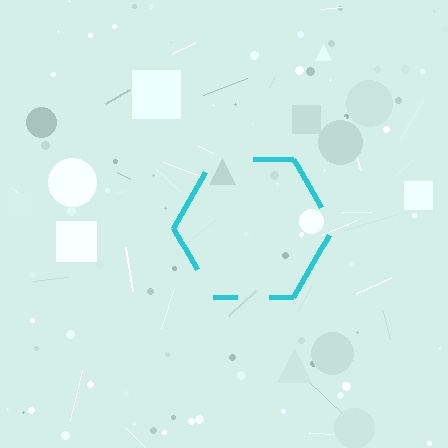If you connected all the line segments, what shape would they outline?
They would outline a hexagon.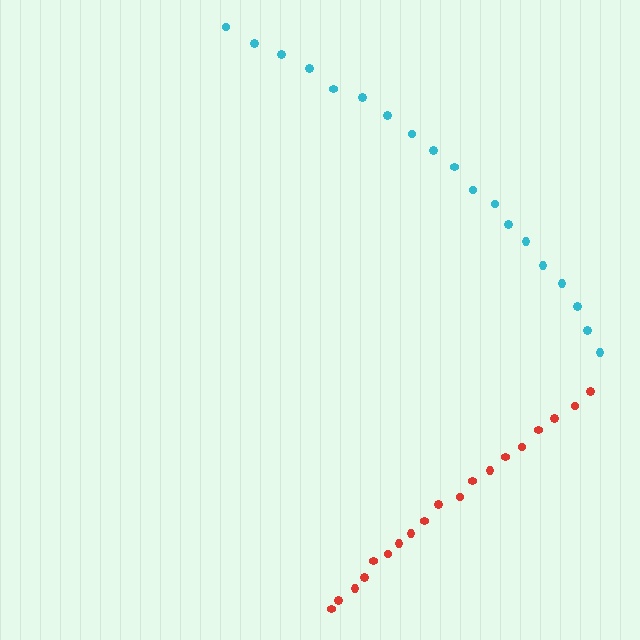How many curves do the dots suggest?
There are 2 distinct paths.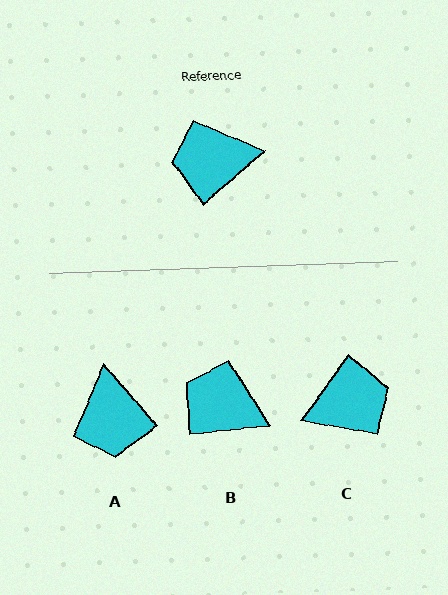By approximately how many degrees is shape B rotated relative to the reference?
Approximately 34 degrees clockwise.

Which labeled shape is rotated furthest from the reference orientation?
C, about 167 degrees away.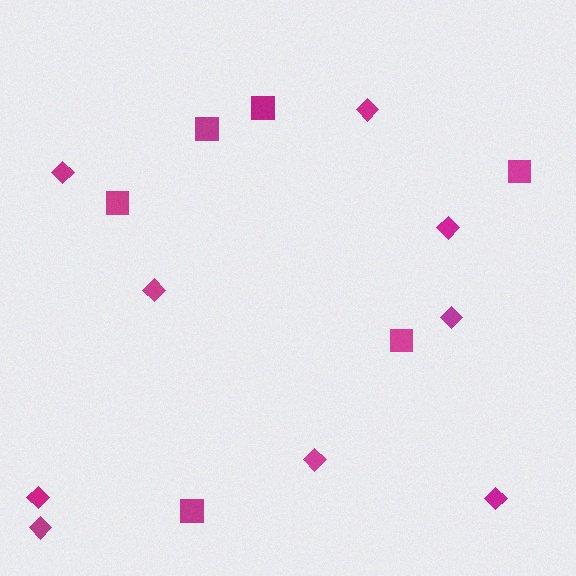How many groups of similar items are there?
There are 2 groups: one group of squares (6) and one group of diamonds (9).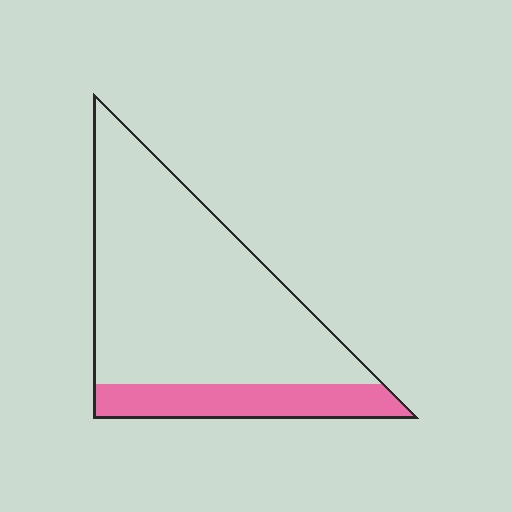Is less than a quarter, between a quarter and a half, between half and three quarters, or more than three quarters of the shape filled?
Less than a quarter.